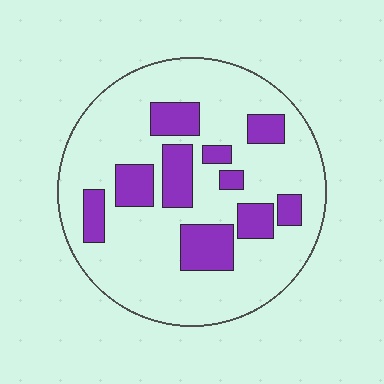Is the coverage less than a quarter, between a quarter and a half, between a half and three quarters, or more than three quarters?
Less than a quarter.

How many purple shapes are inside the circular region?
10.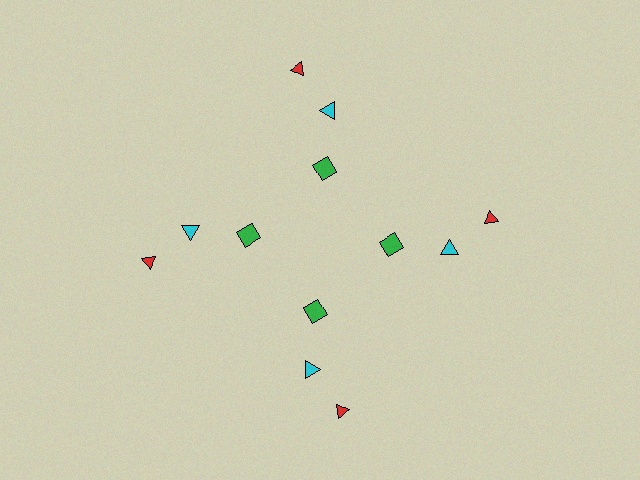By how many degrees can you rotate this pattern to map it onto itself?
The pattern maps onto itself every 90 degrees of rotation.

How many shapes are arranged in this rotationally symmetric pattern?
There are 12 shapes, arranged in 4 groups of 3.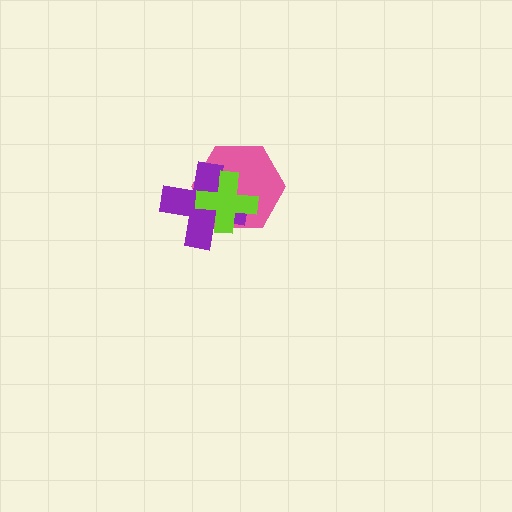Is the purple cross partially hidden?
Yes, it is partially covered by another shape.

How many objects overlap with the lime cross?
2 objects overlap with the lime cross.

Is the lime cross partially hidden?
No, no other shape covers it.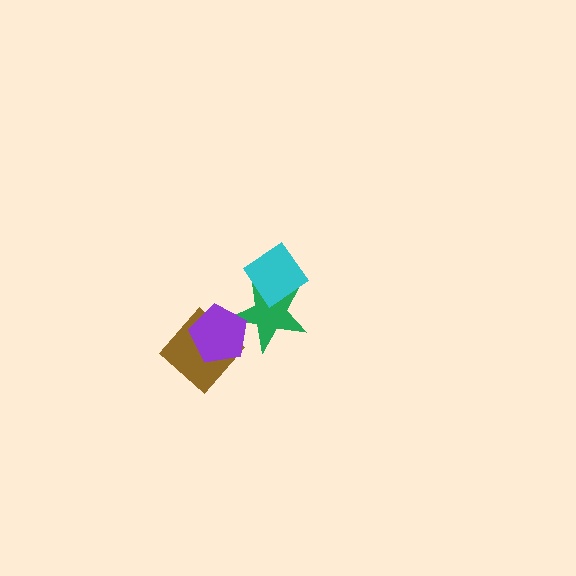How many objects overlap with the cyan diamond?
1 object overlaps with the cyan diamond.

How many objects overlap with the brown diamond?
1 object overlaps with the brown diamond.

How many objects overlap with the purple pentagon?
2 objects overlap with the purple pentagon.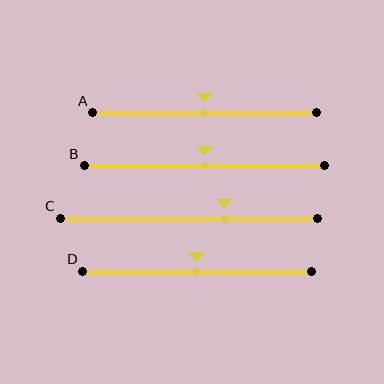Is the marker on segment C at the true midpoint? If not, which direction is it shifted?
No, the marker on segment C is shifted to the right by about 14% of the segment length.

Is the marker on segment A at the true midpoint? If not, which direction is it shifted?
Yes, the marker on segment A is at the true midpoint.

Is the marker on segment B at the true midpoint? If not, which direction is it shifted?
Yes, the marker on segment B is at the true midpoint.